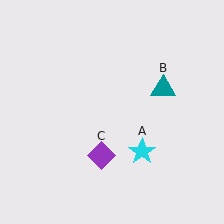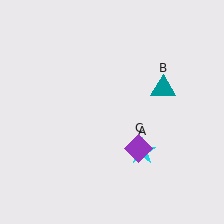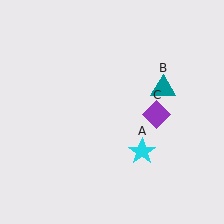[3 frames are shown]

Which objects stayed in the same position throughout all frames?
Cyan star (object A) and teal triangle (object B) remained stationary.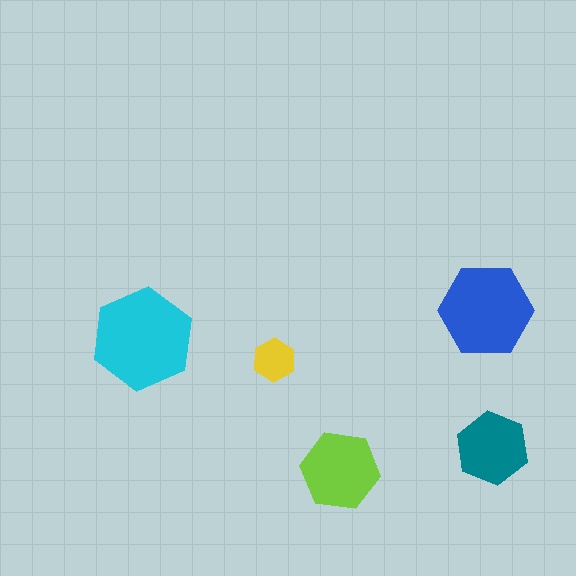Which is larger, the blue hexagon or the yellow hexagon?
The blue one.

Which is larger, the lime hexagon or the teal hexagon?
The lime one.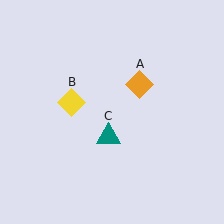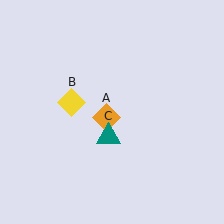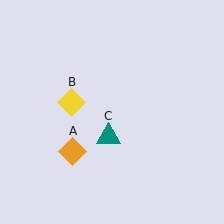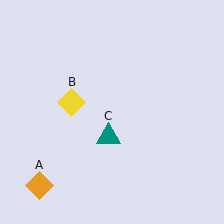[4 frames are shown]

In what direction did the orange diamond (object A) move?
The orange diamond (object A) moved down and to the left.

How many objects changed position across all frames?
1 object changed position: orange diamond (object A).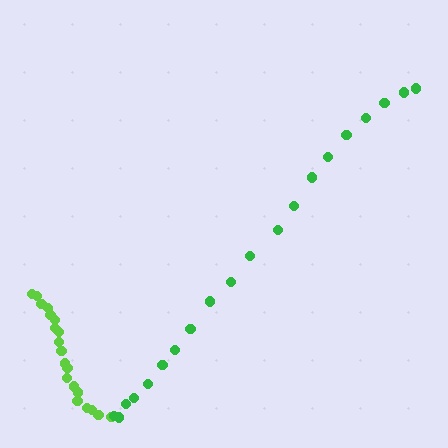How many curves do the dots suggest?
There are 2 distinct paths.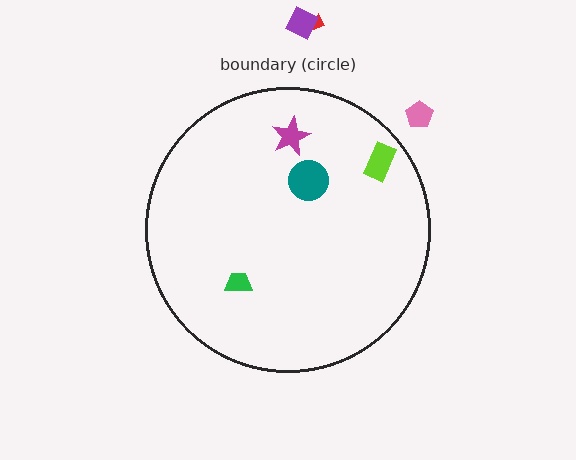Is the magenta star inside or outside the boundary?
Inside.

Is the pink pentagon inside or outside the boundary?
Outside.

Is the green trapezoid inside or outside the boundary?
Inside.